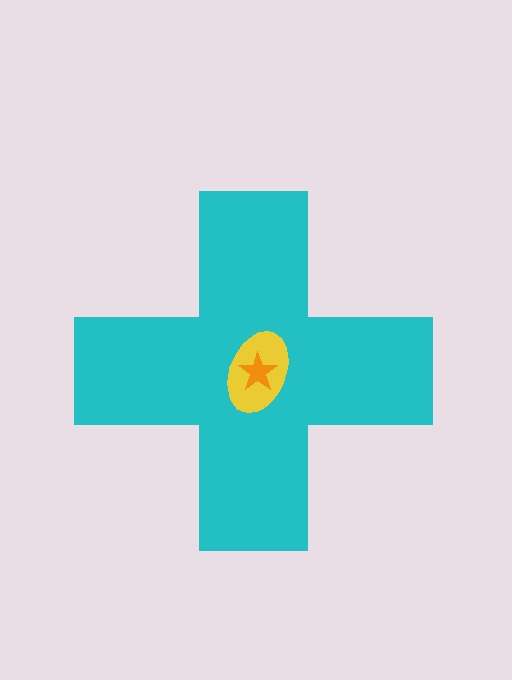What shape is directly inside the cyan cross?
The yellow ellipse.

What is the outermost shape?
The cyan cross.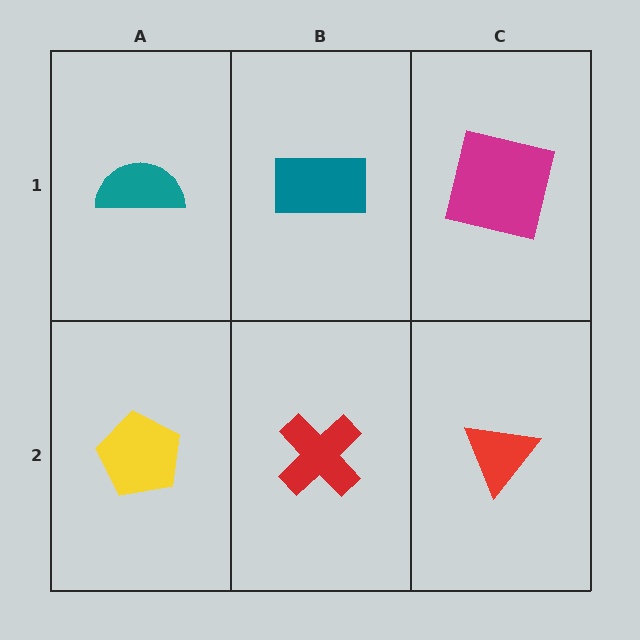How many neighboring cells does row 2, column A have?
2.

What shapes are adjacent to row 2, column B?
A teal rectangle (row 1, column B), a yellow pentagon (row 2, column A), a red triangle (row 2, column C).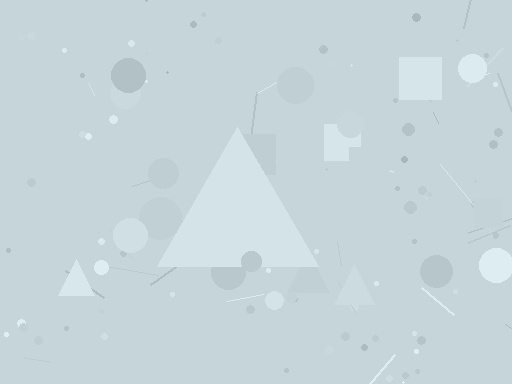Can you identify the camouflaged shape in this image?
The camouflaged shape is a triangle.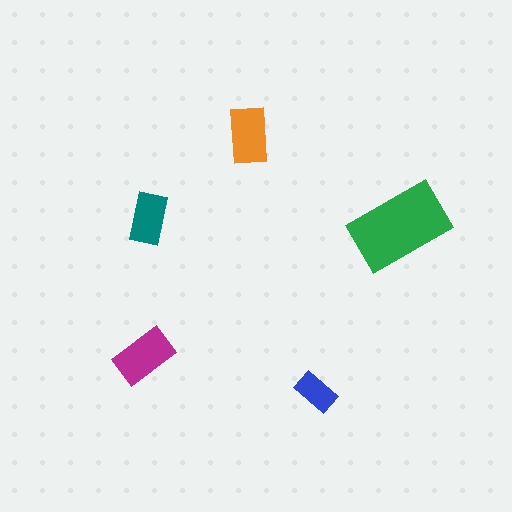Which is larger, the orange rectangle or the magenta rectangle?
The magenta one.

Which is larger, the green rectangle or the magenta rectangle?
The green one.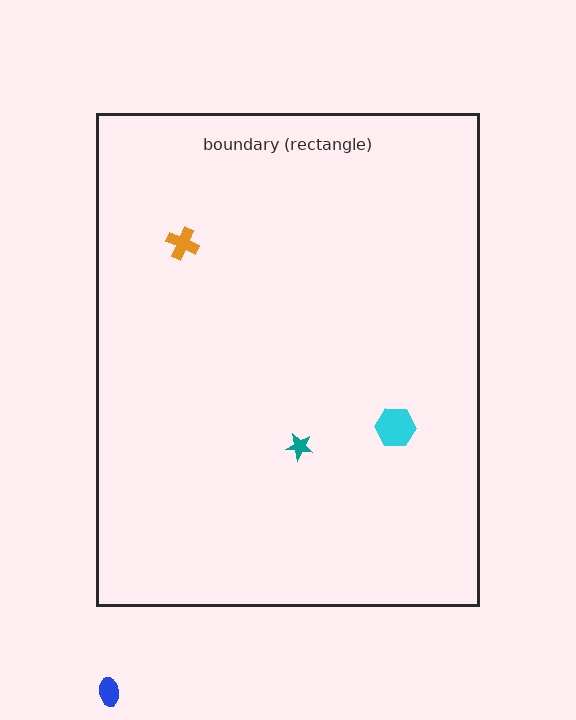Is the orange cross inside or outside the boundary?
Inside.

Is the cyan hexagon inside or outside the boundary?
Inside.